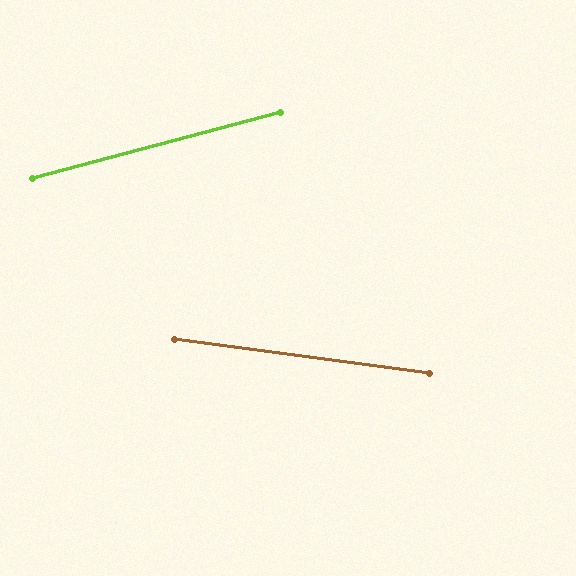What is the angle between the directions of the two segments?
Approximately 23 degrees.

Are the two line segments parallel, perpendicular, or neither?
Neither parallel nor perpendicular — they differ by about 23°.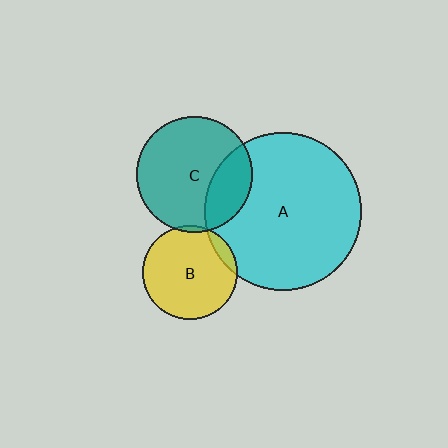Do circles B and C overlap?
Yes.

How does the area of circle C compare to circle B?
Approximately 1.5 times.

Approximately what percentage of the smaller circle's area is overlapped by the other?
Approximately 5%.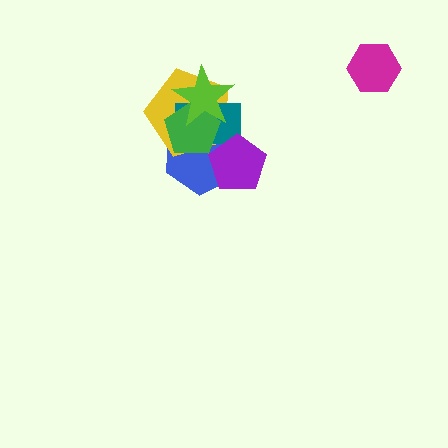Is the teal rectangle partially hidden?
Yes, it is partially covered by another shape.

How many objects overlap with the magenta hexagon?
0 objects overlap with the magenta hexagon.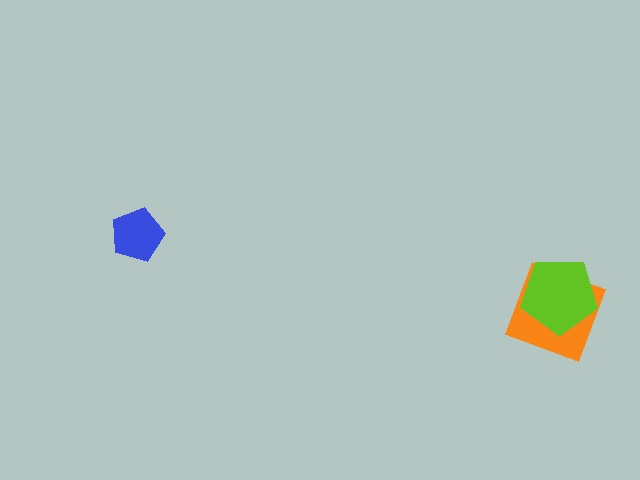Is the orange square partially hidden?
Yes, it is partially covered by another shape.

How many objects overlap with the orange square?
1 object overlaps with the orange square.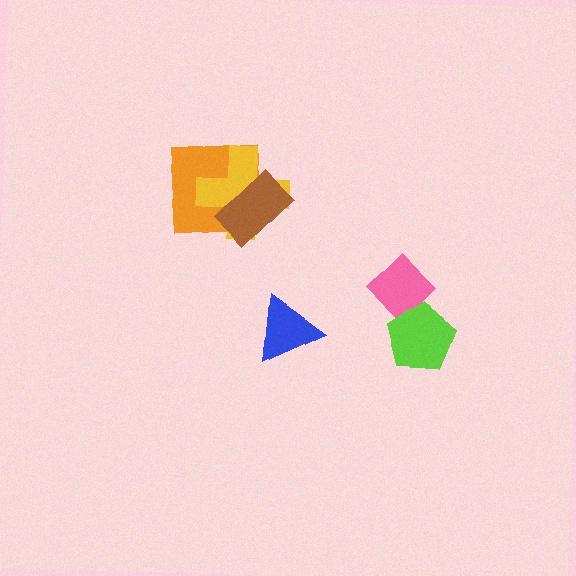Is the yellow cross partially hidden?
Yes, it is partially covered by another shape.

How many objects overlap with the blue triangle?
0 objects overlap with the blue triangle.